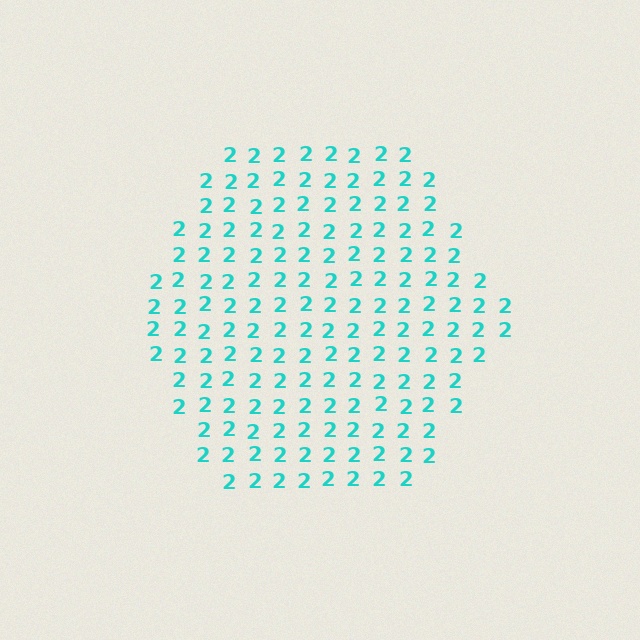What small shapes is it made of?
It is made of small digit 2's.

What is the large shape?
The large shape is a hexagon.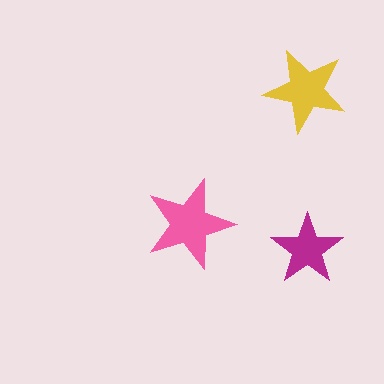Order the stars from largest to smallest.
the pink one, the yellow one, the magenta one.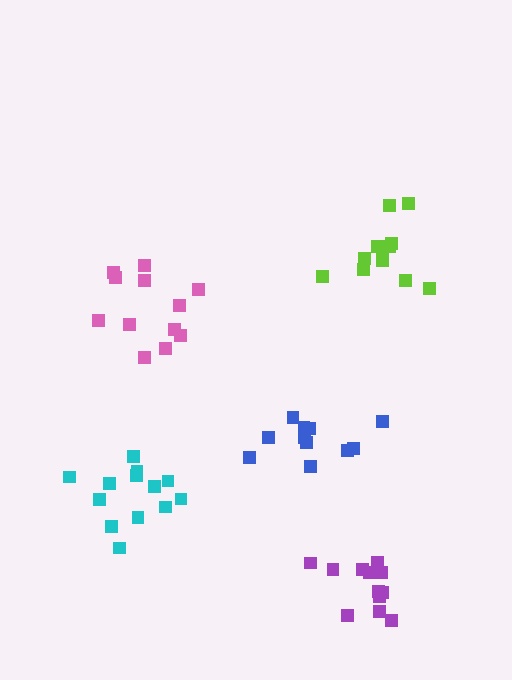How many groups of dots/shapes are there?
There are 5 groups.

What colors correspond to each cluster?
The clusters are colored: cyan, lime, blue, purple, pink.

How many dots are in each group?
Group 1: 13 dots, Group 2: 12 dots, Group 3: 11 dots, Group 4: 12 dots, Group 5: 12 dots (60 total).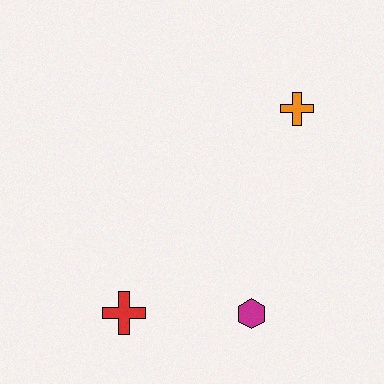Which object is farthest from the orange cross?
The red cross is farthest from the orange cross.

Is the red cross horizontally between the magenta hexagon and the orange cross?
No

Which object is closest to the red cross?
The magenta hexagon is closest to the red cross.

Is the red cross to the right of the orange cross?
No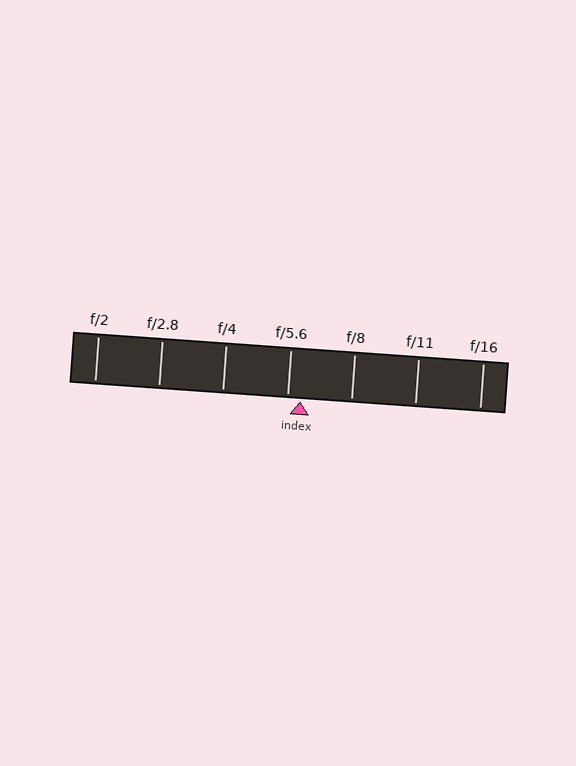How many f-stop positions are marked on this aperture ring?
There are 7 f-stop positions marked.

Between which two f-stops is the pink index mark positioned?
The index mark is between f/5.6 and f/8.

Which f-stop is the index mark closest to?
The index mark is closest to f/5.6.